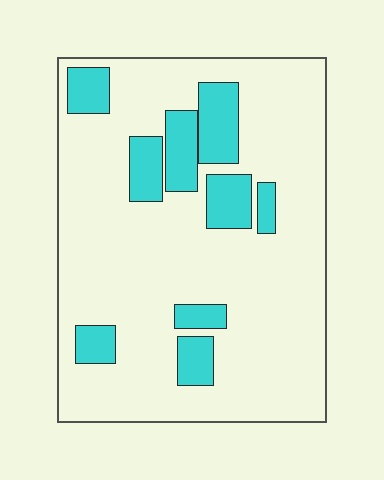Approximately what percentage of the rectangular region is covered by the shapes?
Approximately 20%.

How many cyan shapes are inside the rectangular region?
9.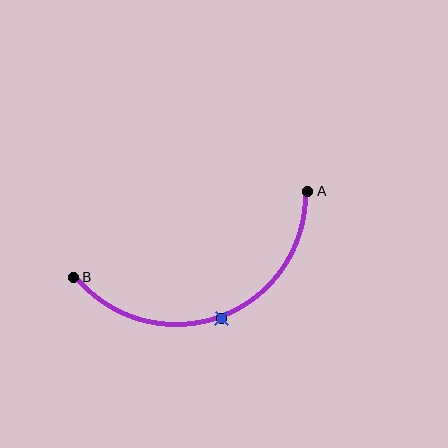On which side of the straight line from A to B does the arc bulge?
The arc bulges below the straight line connecting A and B.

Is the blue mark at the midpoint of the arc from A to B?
Yes. The blue mark lies on the arc at equal arc-length from both A and B — it is the arc midpoint.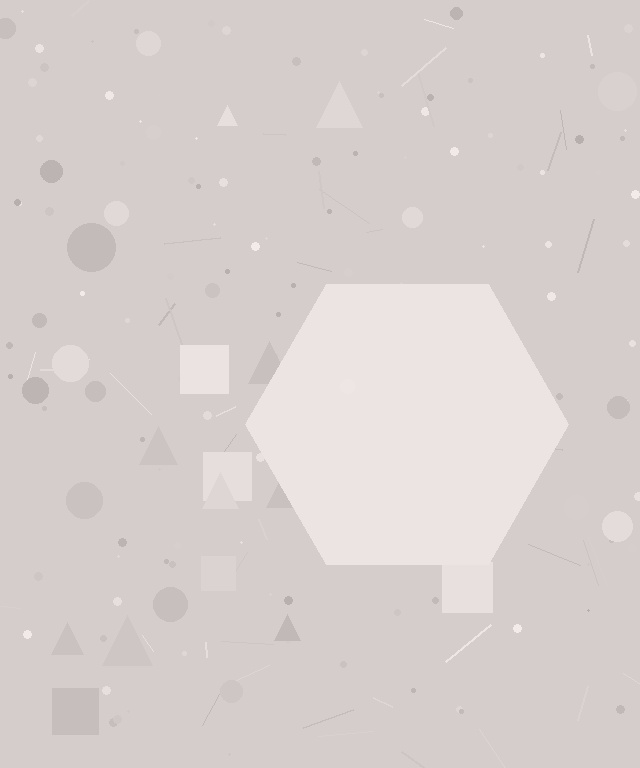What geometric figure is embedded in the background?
A hexagon is embedded in the background.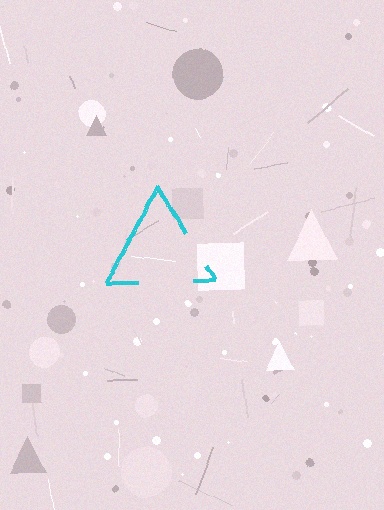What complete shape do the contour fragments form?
The contour fragments form a triangle.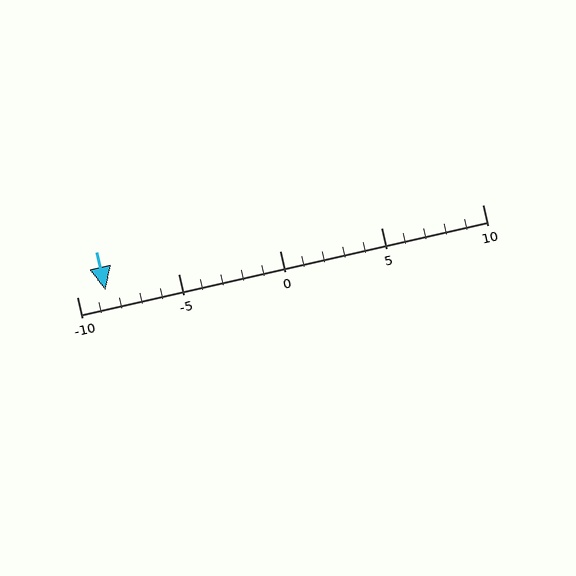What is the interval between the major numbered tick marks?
The major tick marks are spaced 5 units apart.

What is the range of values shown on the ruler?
The ruler shows values from -10 to 10.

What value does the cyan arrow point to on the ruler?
The cyan arrow points to approximately -9.